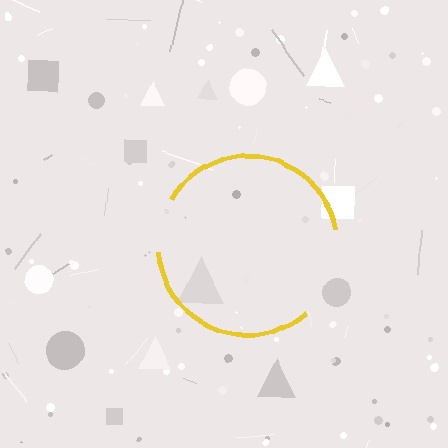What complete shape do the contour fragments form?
The contour fragments form a circle.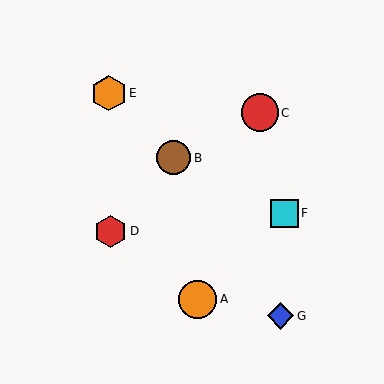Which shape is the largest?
The orange circle (labeled A) is the largest.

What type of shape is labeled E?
Shape E is an orange hexagon.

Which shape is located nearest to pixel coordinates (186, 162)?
The brown circle (labeled B) at (173, 158) is nearest to that location.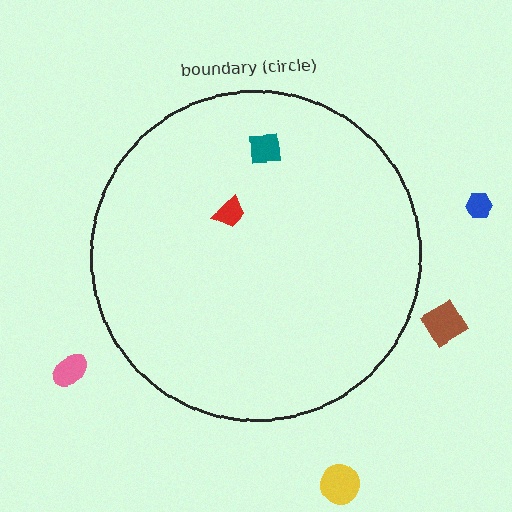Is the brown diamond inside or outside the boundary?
Outside.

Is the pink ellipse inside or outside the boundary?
Outside.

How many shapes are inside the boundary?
2 inside, 4 outside.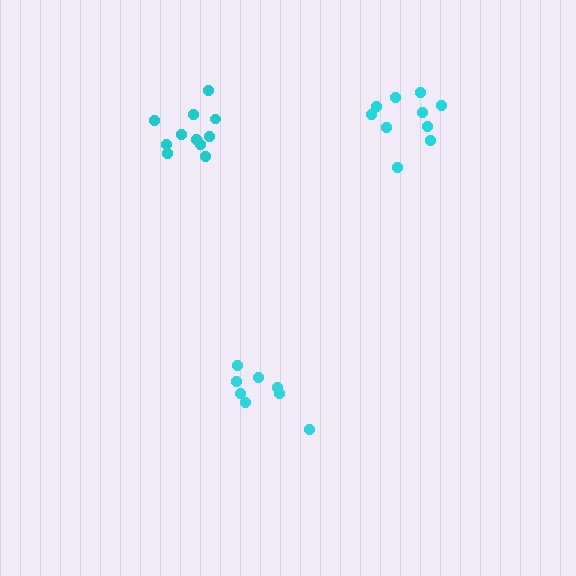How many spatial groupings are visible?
There are 3 spatial groupings.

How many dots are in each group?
Group 1: 11 dots, Group 2: 8 dots, Group 3: 10 dots (29 total).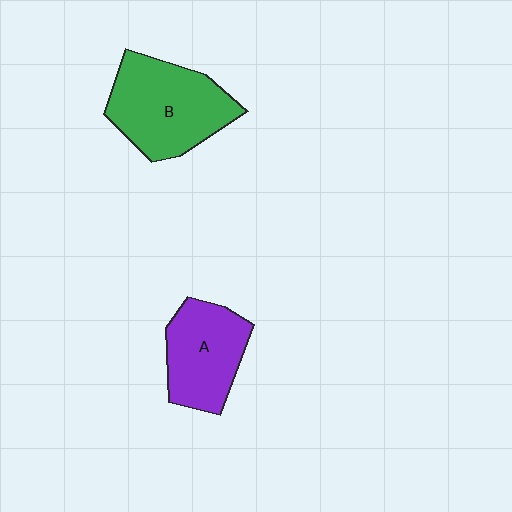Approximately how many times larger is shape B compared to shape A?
Approximately 1.3 times.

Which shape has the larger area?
Shape B (green).